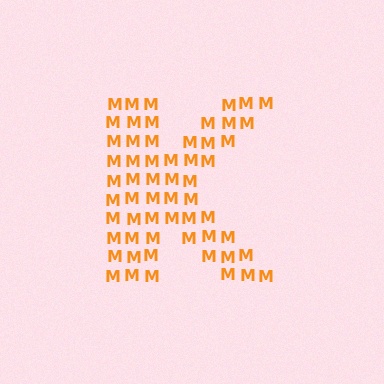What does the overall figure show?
The overall figure shows the letter K.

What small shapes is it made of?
It is made of small letter M's.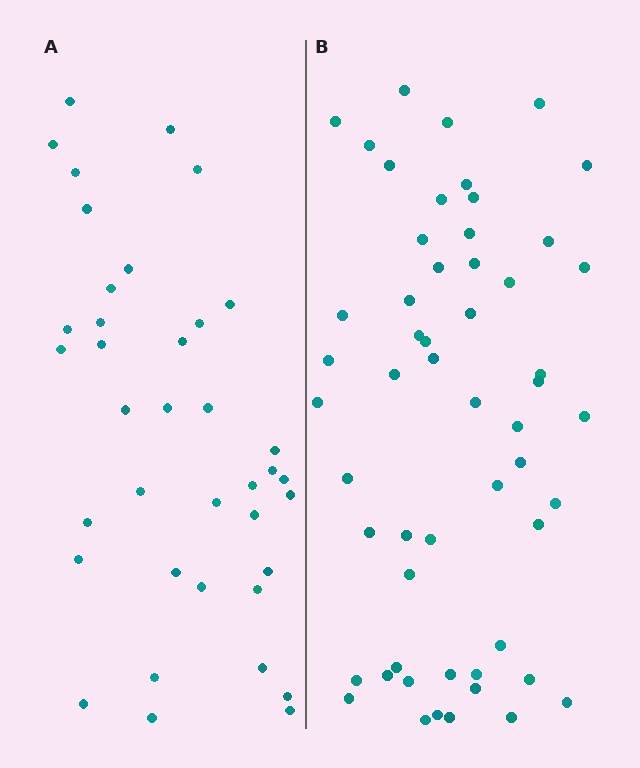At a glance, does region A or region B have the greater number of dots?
Region B (the right region) has more dots.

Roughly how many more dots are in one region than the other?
Region B has approximately 15 more dots than region A.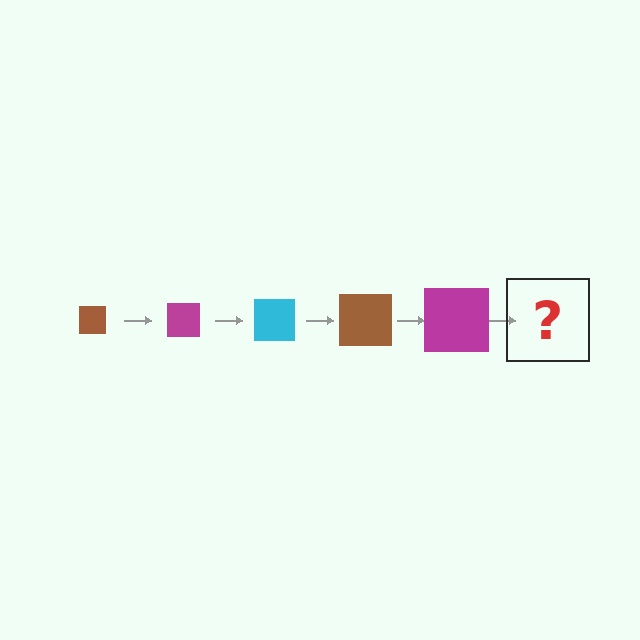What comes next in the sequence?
The next element should be a cyan square, larger than the previous one.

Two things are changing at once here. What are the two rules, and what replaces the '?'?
The two rules are that the square grows larger each step and the color cycles through brown, magenta, and cyan. The '?' should be a cyan square, larger than the previous one.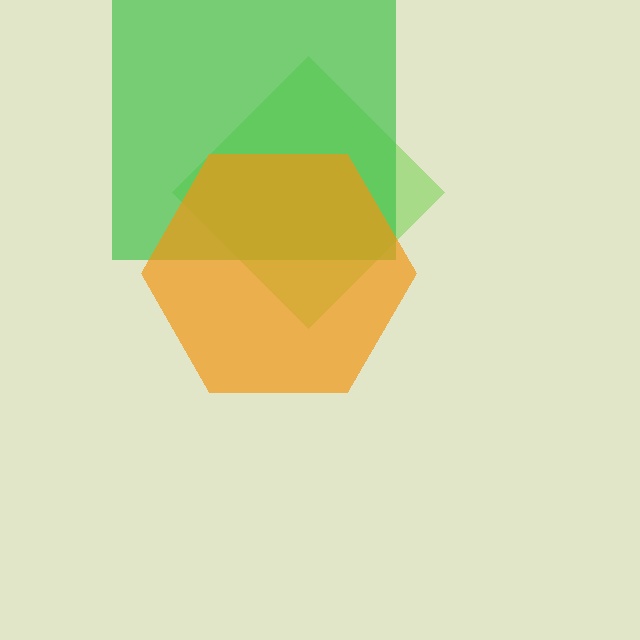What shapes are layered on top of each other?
The layered shapes are: a lime diamond, a green square, an orange hexagon.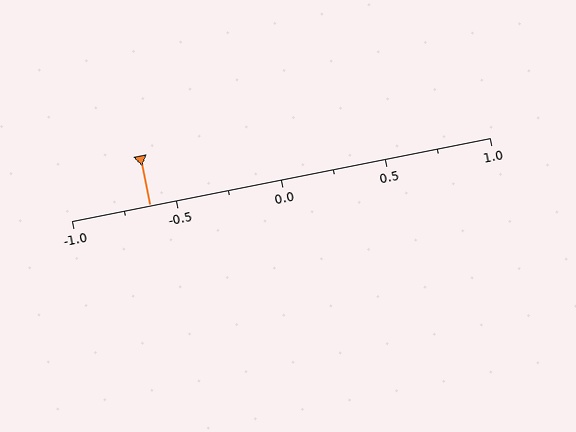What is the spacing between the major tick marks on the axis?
The major ticks are spaced 0.5 apart.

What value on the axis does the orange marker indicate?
The marker indicates approximately -0.62.